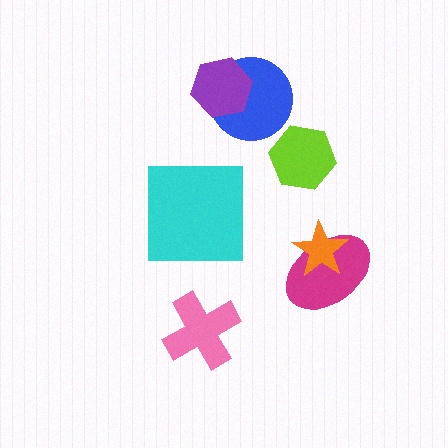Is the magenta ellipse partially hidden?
Yes, it is partially covered by another shape.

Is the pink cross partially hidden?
No, no other shape covers it.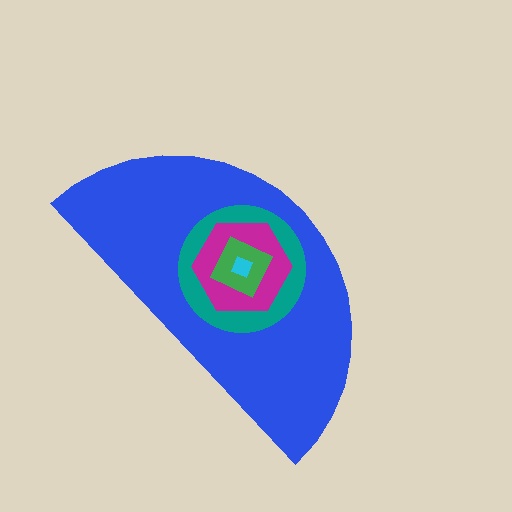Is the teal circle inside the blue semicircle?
Yes.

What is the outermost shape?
The blue semicircle.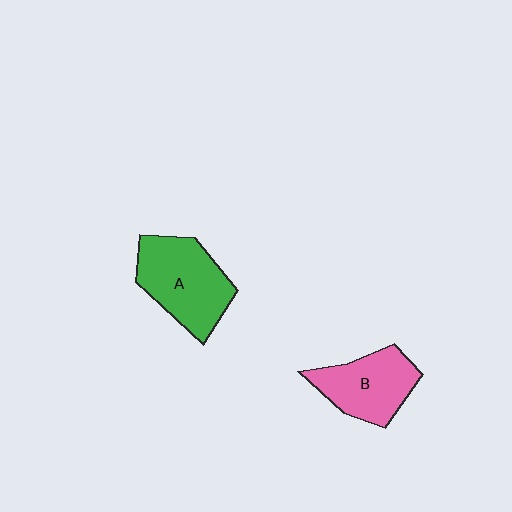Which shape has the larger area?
Shape A (green).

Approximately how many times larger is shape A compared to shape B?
Approximately 1.2 times.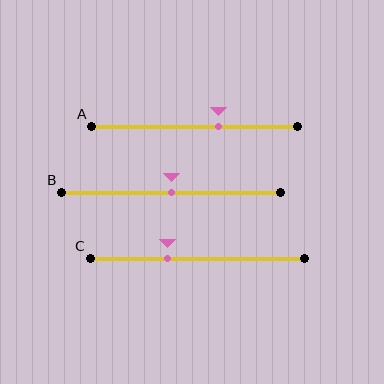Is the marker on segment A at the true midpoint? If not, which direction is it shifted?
No, the marker on segment A is shifted to the right by about 11% of the segment length.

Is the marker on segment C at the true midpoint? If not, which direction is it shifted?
No, the marker on segment C is shifted to the left by about 14% of the segment length.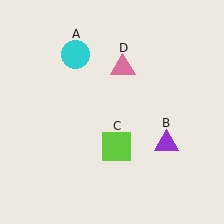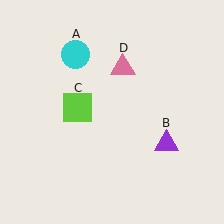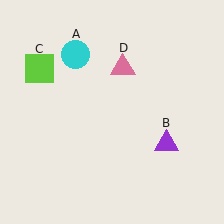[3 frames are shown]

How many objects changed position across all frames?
1 object changed position: lime square (object C).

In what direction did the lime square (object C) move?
The lime square (object C) moved up and to the left.